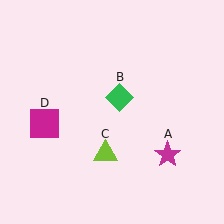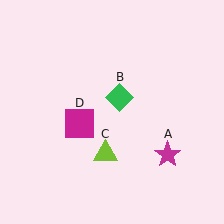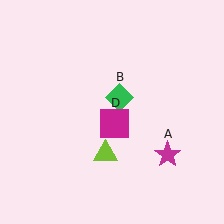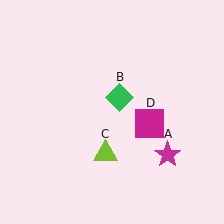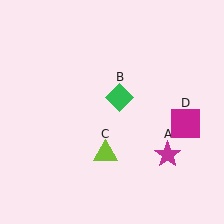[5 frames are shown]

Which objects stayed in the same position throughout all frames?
Magenta star (object A) and green diamond (object B) and lime triangle (object C) remained stationary.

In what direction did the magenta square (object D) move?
The magenta square (object D) moved right.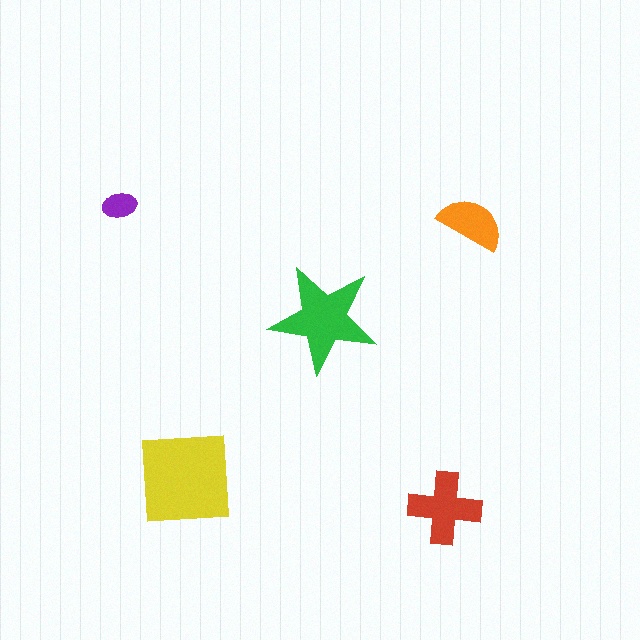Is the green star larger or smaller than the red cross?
Larger.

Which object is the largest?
The yellow square.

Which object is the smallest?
The purple ellipse.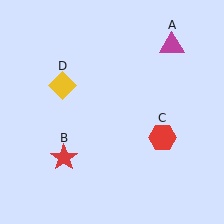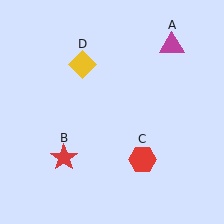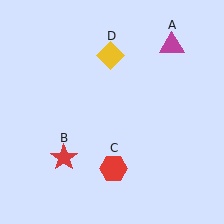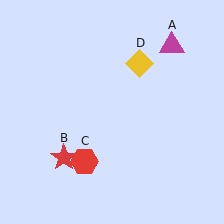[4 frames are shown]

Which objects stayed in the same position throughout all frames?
Magenta triangle (object A) and red star (object B) remained stationary.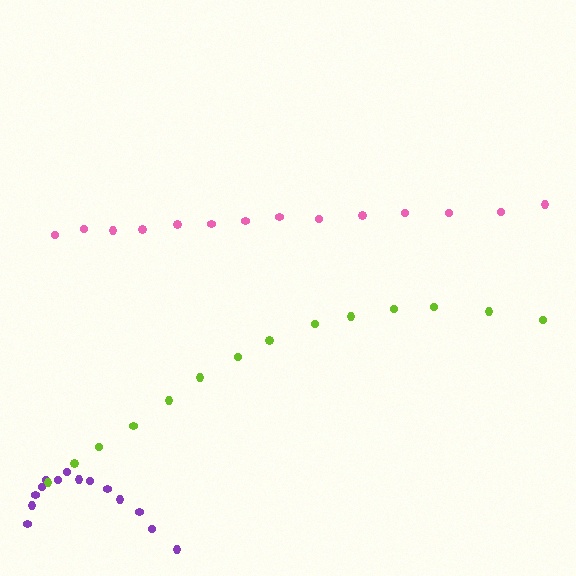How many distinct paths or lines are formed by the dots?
There are 3 distinct paths.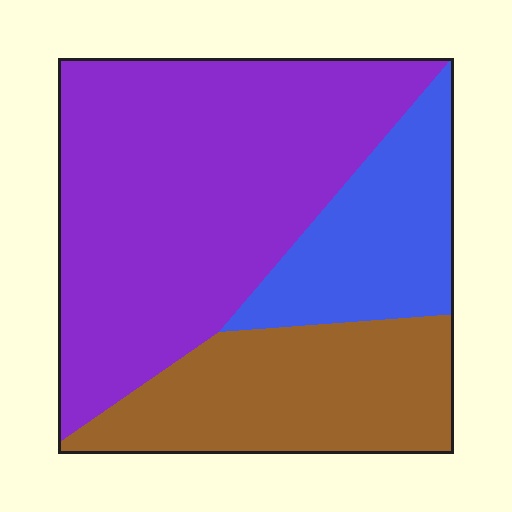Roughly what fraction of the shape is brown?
Brown covers 26% of the shape.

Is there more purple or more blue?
Purple.